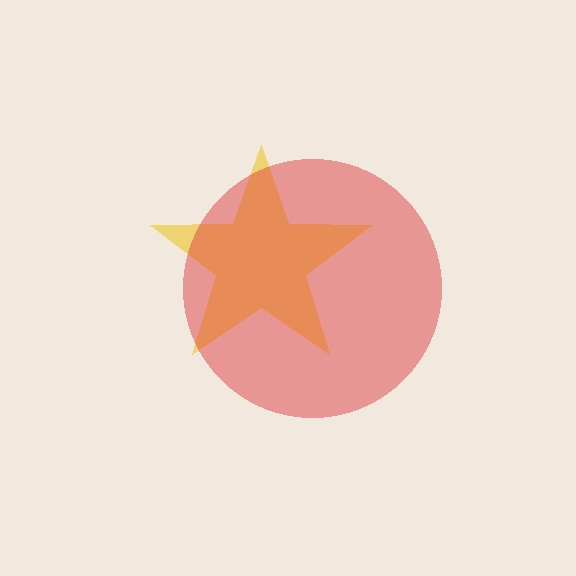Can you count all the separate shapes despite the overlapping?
Yes, there are 2 separate shapes.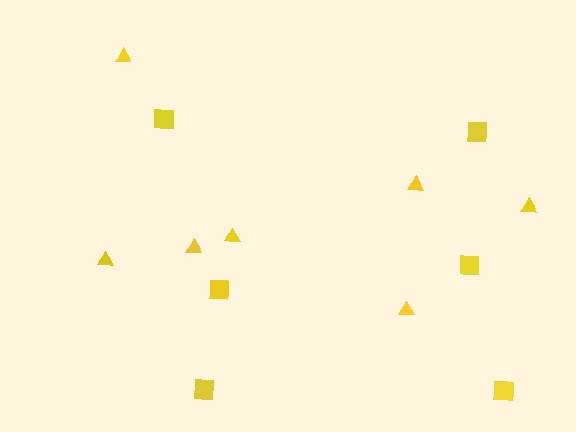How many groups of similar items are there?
There are 2 groups: one group of triangles (7) and one group of squares (6).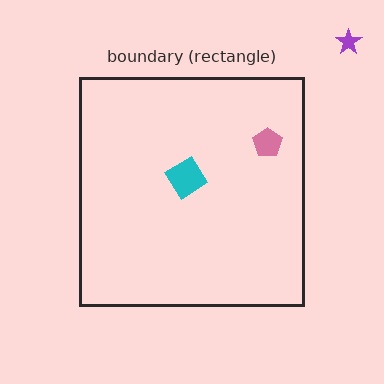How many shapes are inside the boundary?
2 inside, 1 outside.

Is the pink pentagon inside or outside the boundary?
Inside.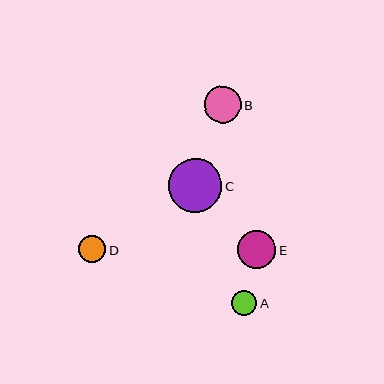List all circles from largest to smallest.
From largest to smallest: C, E, B, D, A.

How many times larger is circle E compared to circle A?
Circle E is approximately 1.5 times the size of circle A.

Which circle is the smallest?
Circle A is the smallest with a size of approximately 25 pixels.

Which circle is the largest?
Circle C is the largest with a size of approximately 54 pixels.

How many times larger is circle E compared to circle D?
Circle E is approximately 1.4 times the size of circle D.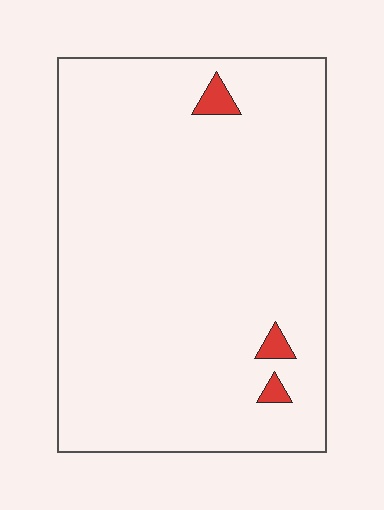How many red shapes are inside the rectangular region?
3.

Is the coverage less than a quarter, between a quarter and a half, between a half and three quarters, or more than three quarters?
Less than a quarter.